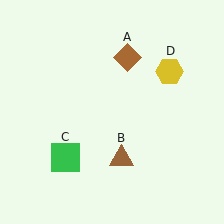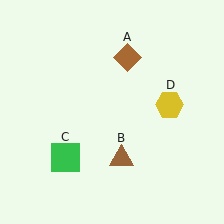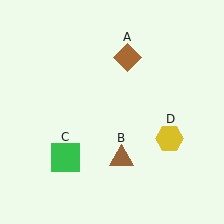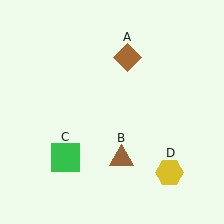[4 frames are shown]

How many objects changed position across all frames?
1 object changed position: yellow hexagon (object D).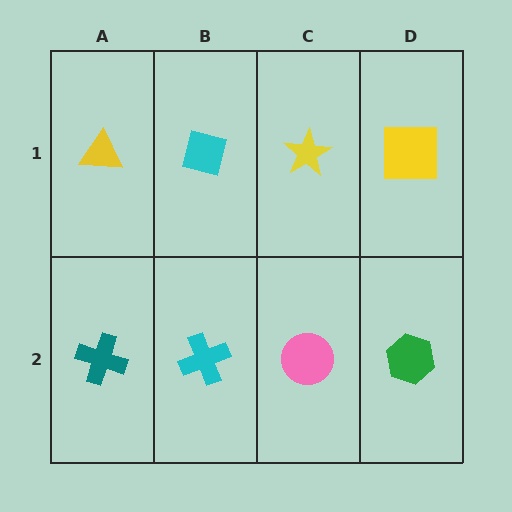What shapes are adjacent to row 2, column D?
A yellow square (row 1, column D), a pink circle (row 2, column C).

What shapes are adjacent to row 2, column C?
A yellow star (row 1, column C), a cyan cross (row 2, column B), a green hexagon (row 2, column D).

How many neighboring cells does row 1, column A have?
2.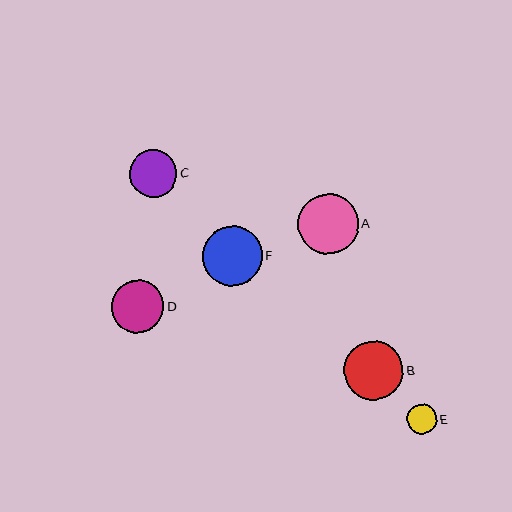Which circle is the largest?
Circle A is the largest with a size of approximately 61 pixels.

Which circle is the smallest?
Circle E is the smallest with a size of approximately 30 pixels.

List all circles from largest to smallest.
From largest to smallest: A, F, B, D, C, E.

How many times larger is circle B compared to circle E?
Circle B is approximately 2.0 times the size of circle E.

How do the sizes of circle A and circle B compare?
Circle A and circle B are approximately the same size.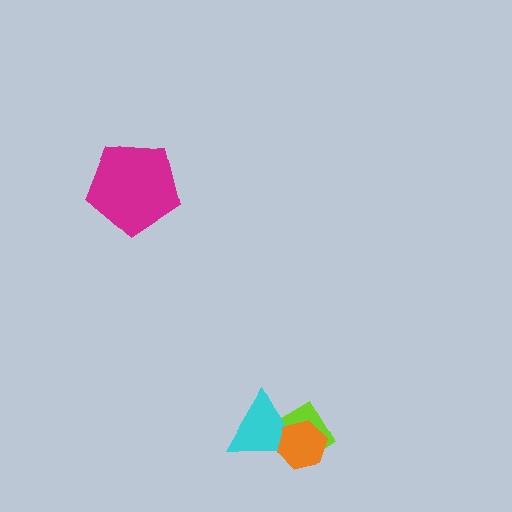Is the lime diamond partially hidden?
Yes, it is partially covered by another shape.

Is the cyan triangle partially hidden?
Yes, it is partially covered by another shape.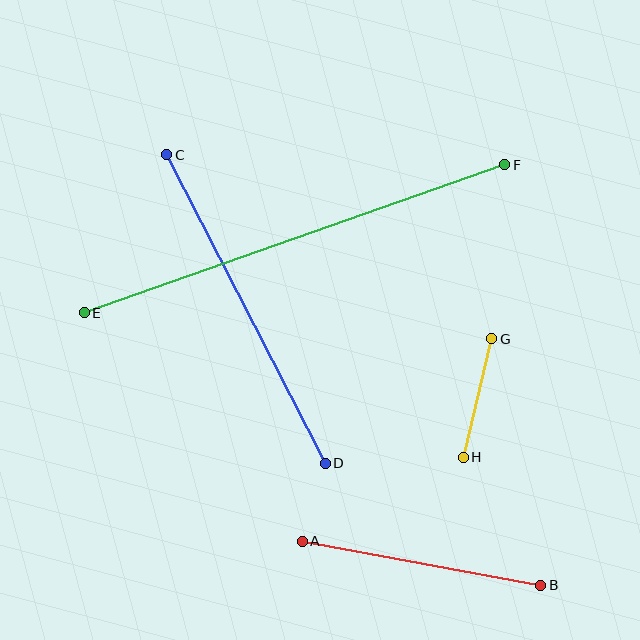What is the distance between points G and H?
The distance is approximately 122 pixels.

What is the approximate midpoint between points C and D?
The midpoint is at approximately (246, 309) pixels.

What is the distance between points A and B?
The distance is approximately 243 pixels.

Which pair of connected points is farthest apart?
Points E and F are farthest apart.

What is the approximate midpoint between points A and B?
The midpoint is at approximately (422, 563) pixels.